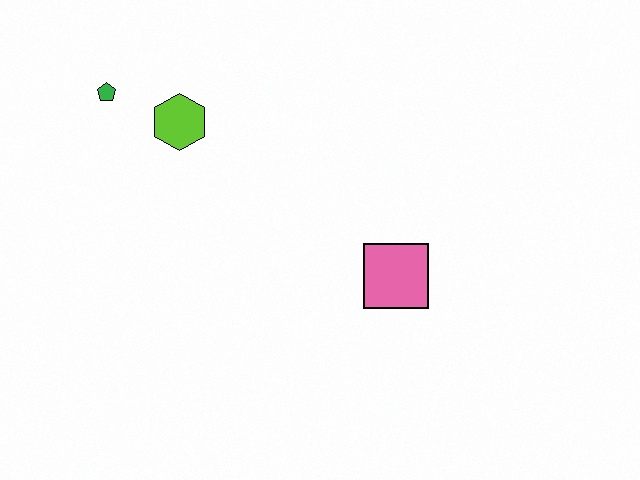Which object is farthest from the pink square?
The green pentagon is farthest from the pink square.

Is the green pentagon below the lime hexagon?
No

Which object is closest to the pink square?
The lime hexagon is closest to the pink square.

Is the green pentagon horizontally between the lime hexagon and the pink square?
No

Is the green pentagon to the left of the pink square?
Yes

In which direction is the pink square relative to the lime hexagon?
The pink square is to the right of the lime hexagon.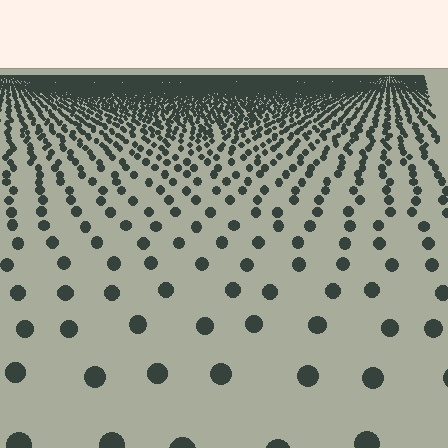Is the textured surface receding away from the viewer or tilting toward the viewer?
The surface is receding away from the viewer. Texture elements get smaller and denser toward the top.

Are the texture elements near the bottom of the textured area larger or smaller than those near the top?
Larger. Near the bottom, elements are closer to the viewer and appear at a bigger on-screen size.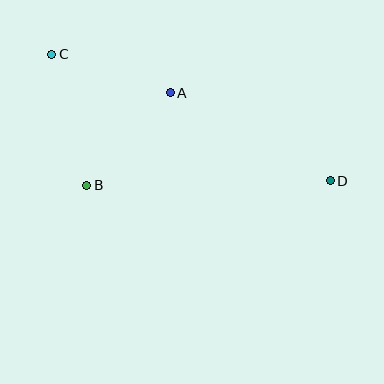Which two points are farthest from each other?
Points C and D are farthest from each other.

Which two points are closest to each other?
Points A and B are closest to each other.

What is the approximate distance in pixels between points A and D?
The distance between A and D is approximately 182 pixels.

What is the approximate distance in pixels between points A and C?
The distance between A and C is approximately 125 pixels.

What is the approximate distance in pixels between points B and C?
The distance between B and C is approximately 136 pixels.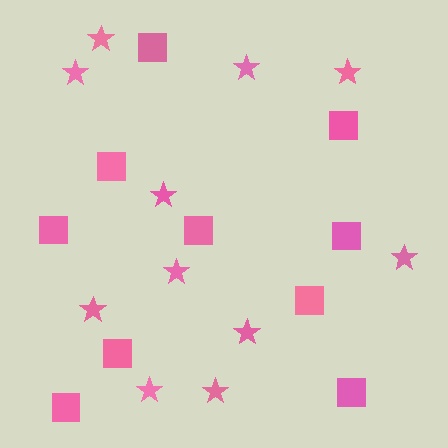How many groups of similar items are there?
There are 2 groups: one group of squares (10) and one group of stars (11).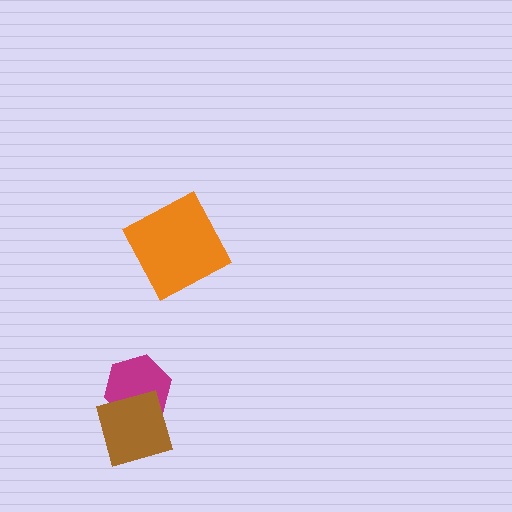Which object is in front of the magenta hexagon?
The brown diamond is in front of the magenta hexagon.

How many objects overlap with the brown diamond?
1 object overlaps with the brown diamond.